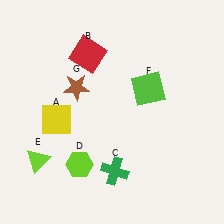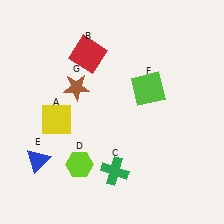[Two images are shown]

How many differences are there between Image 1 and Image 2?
There is 1 difference between the two images.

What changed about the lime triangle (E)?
In Image 1, E is lime. In Image 2, it changed to blue.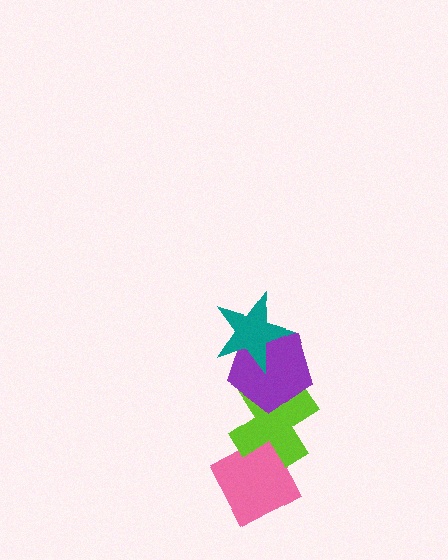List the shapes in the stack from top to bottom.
From top to bottom: the teal star, the purple pentagon, the lime cross, the pink diamond.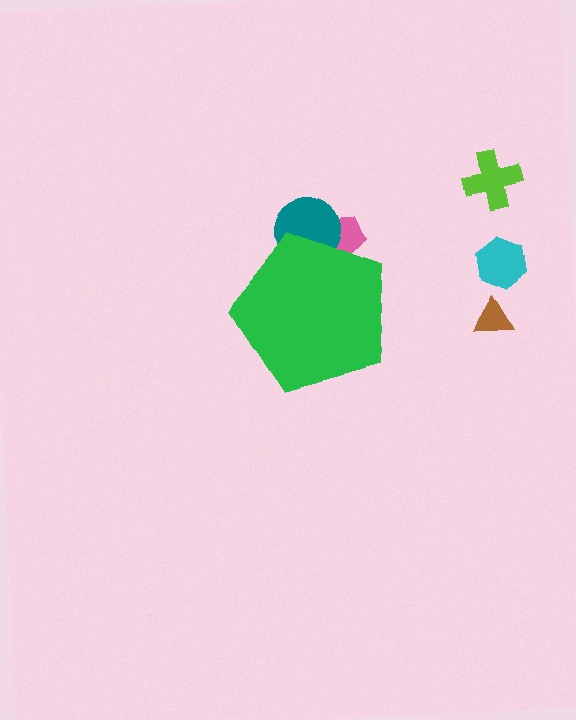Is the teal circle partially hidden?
Yes, the teal circle is partially hidden behind the green pentagon.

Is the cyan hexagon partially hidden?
No, the cyan hexagon is fully visible.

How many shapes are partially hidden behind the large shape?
2 shapes are partially hidden.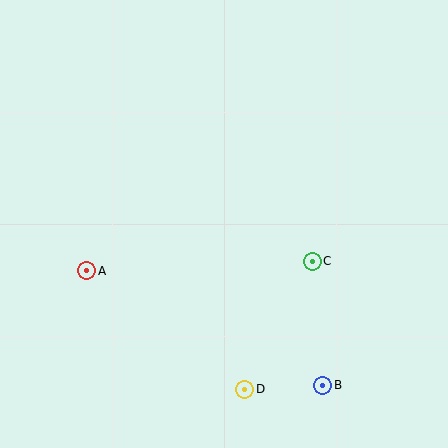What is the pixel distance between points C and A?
The distance between C and A is 226 pixels.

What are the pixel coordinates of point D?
Point D is at (245, 389).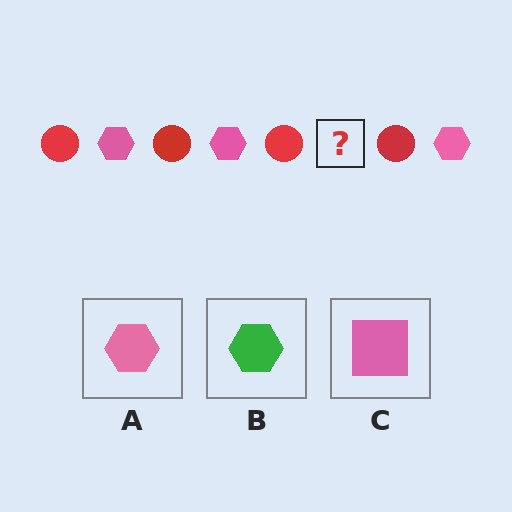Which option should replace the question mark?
Option A.